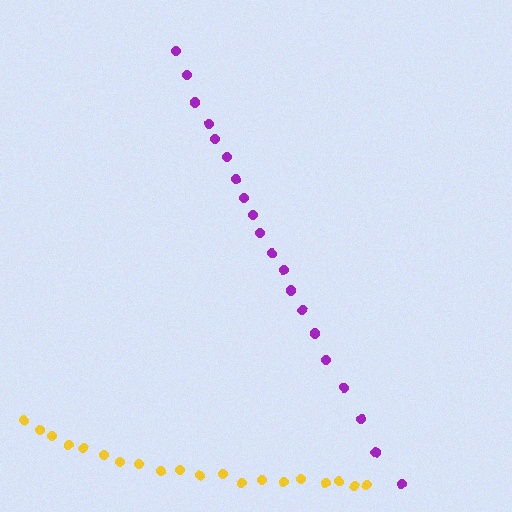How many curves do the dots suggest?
There are 2 distinct paths.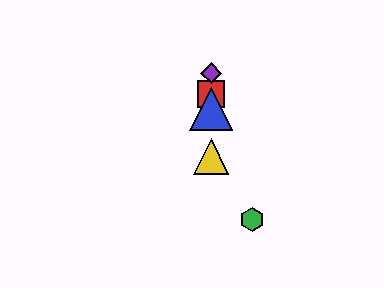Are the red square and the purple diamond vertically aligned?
Yes, both are at x≈211.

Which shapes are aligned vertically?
The red square, the blue triangle, the yellow triangle, the purple diamond are aligned vertically.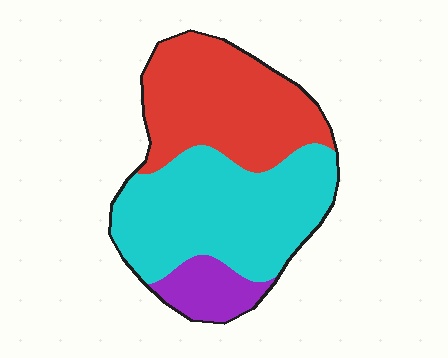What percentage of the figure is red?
Red takes up between a third and a half of the figure.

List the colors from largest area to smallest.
From largest to smallest: cyan, red, purple.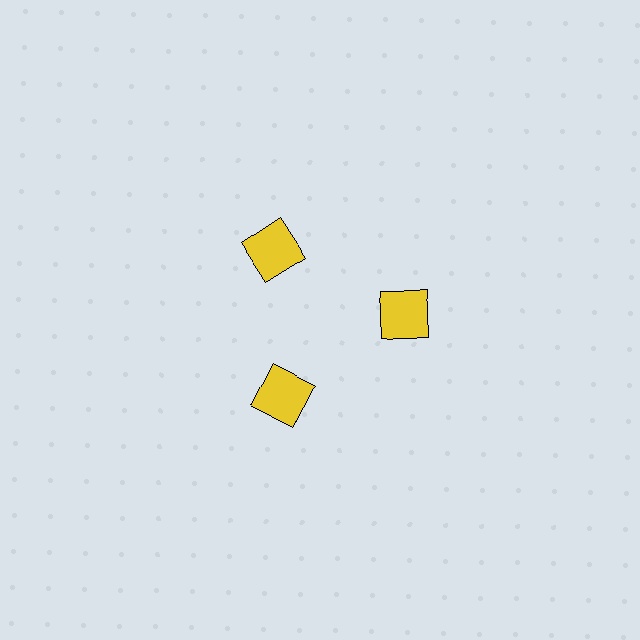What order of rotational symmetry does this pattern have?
This pattern has 3-fold rotational symmetry.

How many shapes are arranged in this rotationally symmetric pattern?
There are 3 shapes, arranged in 3 groups of 1.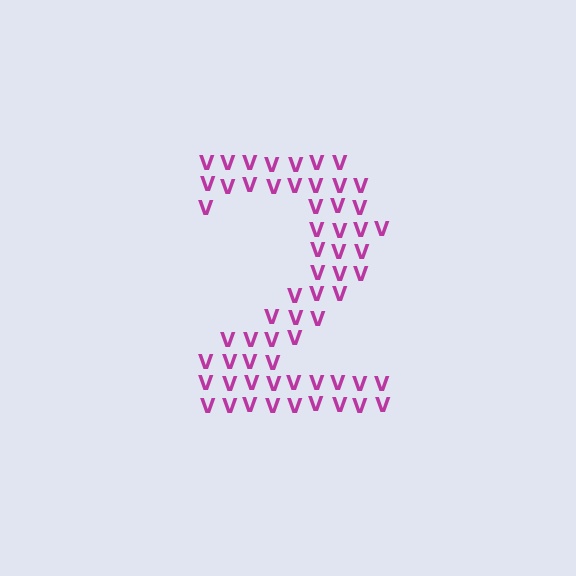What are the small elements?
The small elements are letter V's.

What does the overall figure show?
The overall figure shows the digit 2.